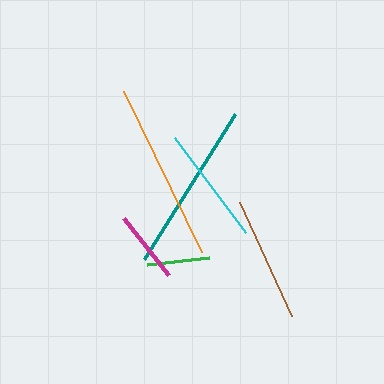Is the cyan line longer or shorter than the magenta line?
The cyan line is longer than the magenta line.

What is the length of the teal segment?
The teal segment is approximately 170 pixels long.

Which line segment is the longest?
The orange line is the longest at approximately 178 pixels.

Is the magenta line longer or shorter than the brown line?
The brown line is longer than the magenta line.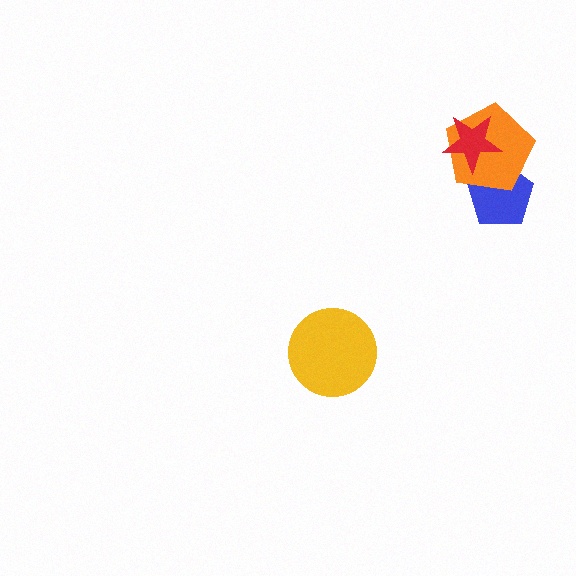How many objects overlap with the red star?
2 objects overlap with the red star.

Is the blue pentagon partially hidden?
Yes, it is partially covered by another shape.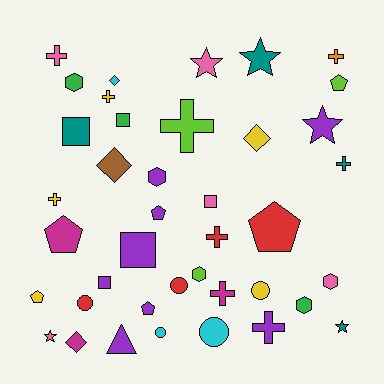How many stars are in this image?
There are 5 stars.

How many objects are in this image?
There are 40 objects.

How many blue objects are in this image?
There are no blue objects.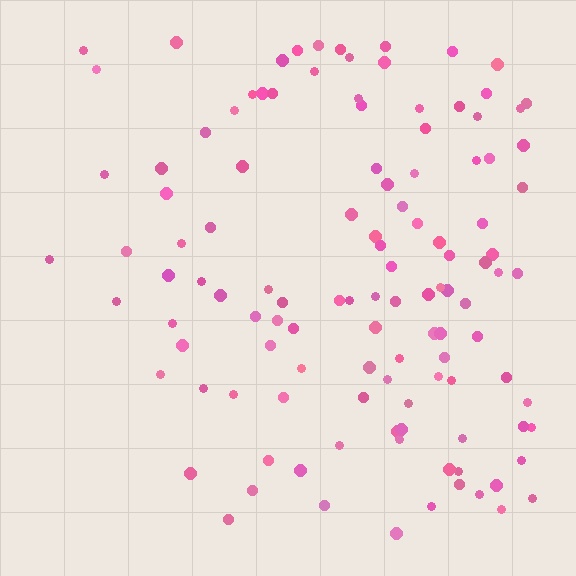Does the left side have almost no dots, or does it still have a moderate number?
Still a moderate number, just noticeably fewer than the right.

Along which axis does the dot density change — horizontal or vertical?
Horizontal.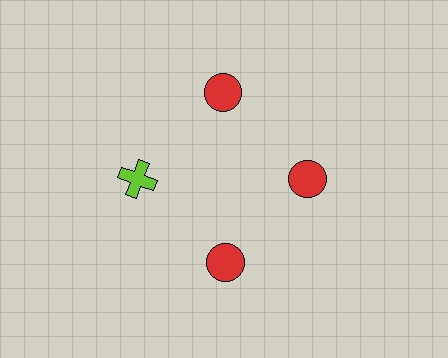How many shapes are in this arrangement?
There are 4 shapes arranged in a ring pattern.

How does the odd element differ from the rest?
It differs in both color (lime instead of red) and shape (cross instead of circle).